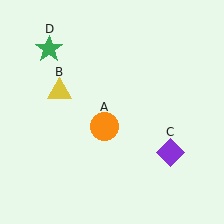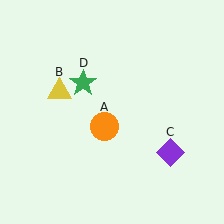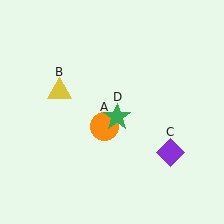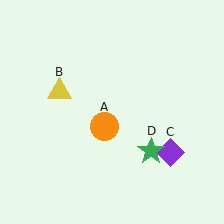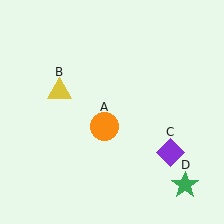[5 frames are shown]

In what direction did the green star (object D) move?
The green star (object D) moved down and to the right.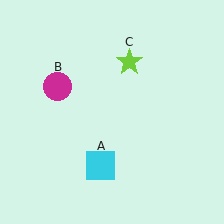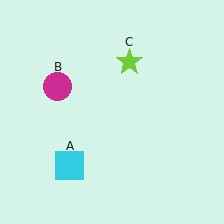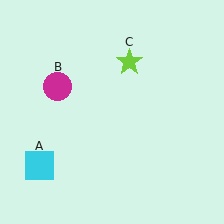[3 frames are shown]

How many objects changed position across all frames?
1 object changed position: cyan square (object A).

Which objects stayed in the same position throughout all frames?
Magenta circle (object B) and lime star (object C) remained stationary.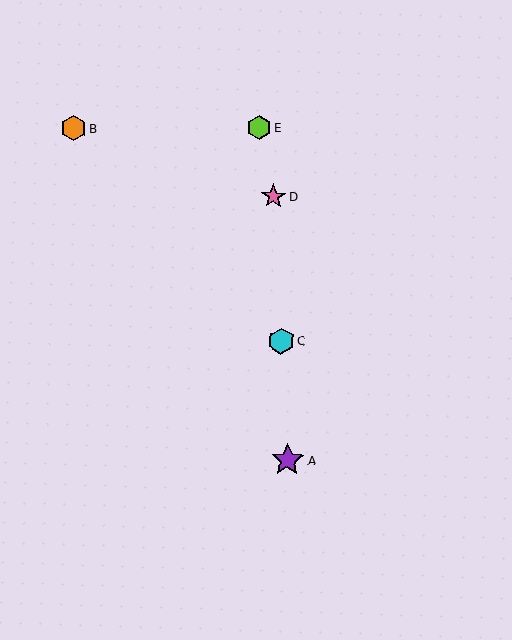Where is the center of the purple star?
The center of the purple star is at (288, 460).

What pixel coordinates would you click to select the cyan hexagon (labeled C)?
Click at (281, 341) to select the cyan hexagon C.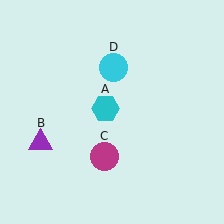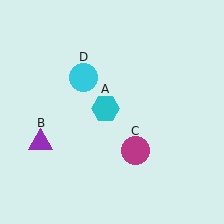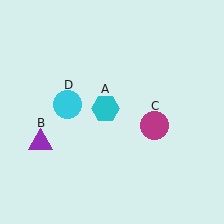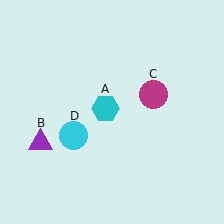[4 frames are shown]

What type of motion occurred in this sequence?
The magenta circle (object C), cyan circle (object D) rotated counterclockwise around the center of the scene.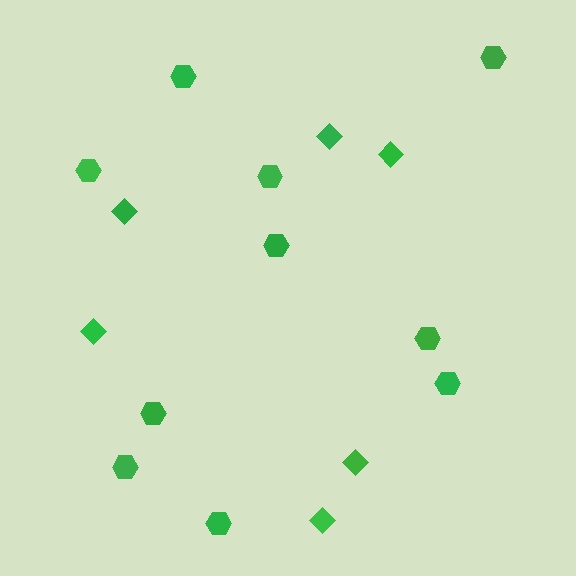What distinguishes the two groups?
There are 2 groups: one group of diamonds (6) and one group of hexagons (10).